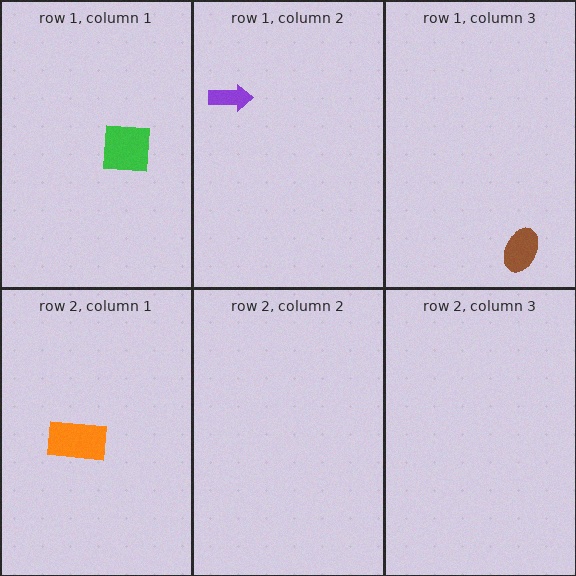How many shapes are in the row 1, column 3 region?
1.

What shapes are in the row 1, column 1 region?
The green square.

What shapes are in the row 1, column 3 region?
The brown ellipse.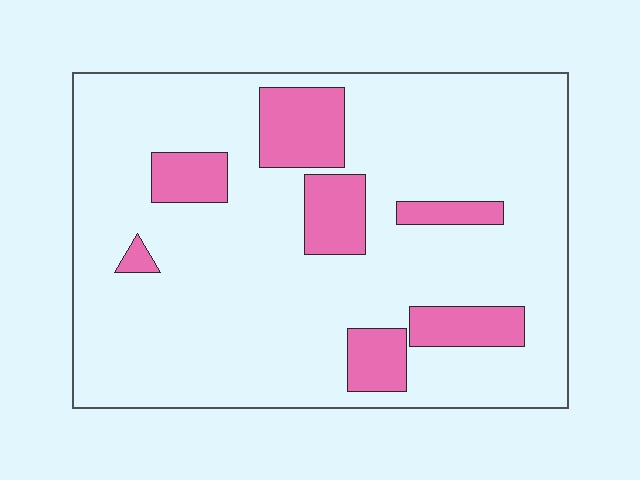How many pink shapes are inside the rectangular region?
7.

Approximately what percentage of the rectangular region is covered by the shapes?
Approximately 15%.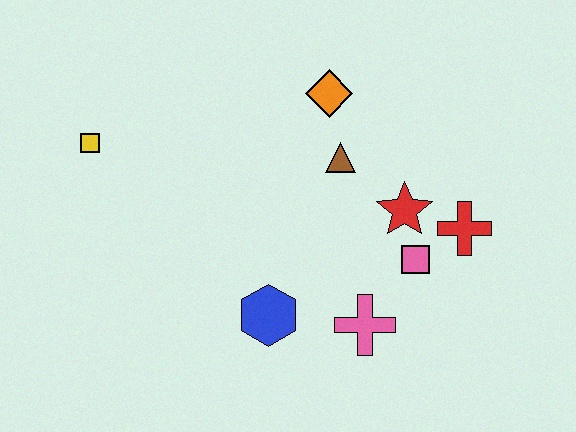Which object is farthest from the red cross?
The yellow square is farthest from the red cross.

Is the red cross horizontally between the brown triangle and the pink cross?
No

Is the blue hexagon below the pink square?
Yes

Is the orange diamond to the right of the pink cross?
No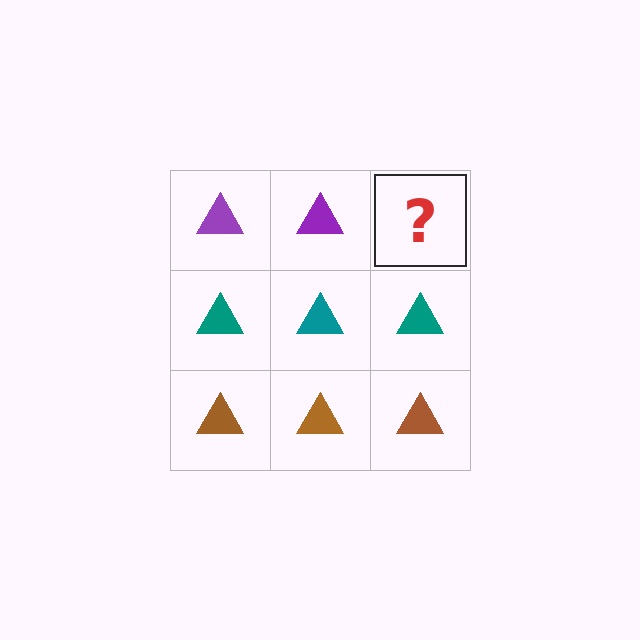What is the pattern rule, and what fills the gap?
The rule is that each row has a consistent color. The gap should be filled with a purple triangle.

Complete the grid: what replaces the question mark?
The question mark should be replaced with a purple triangle.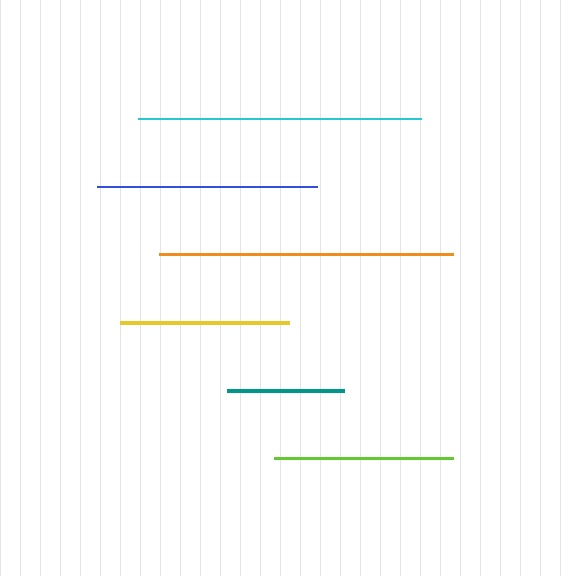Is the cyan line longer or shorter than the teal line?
The cyan line is longer than the teal line.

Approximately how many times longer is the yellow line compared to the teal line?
The yellow line is approximately 1.4 times the length of the teal line.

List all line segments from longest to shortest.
From longest to shortest: orange, cyan, blue, lime, yellow, teal.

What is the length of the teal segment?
The teal segment is approximately 117 pixels long.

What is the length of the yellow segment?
The yellow segment is approximately 169 pixels long.